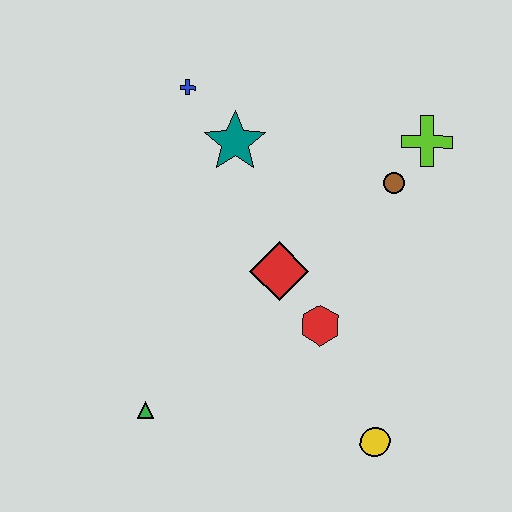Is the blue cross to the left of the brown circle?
Yes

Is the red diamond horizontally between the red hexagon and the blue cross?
Yes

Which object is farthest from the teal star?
The yellow circle is farthest from the teal star.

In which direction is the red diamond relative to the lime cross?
The red diamond is to the left of the lime cross.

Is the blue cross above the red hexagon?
Yes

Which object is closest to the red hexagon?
The red diamond is closest to the red hexagon.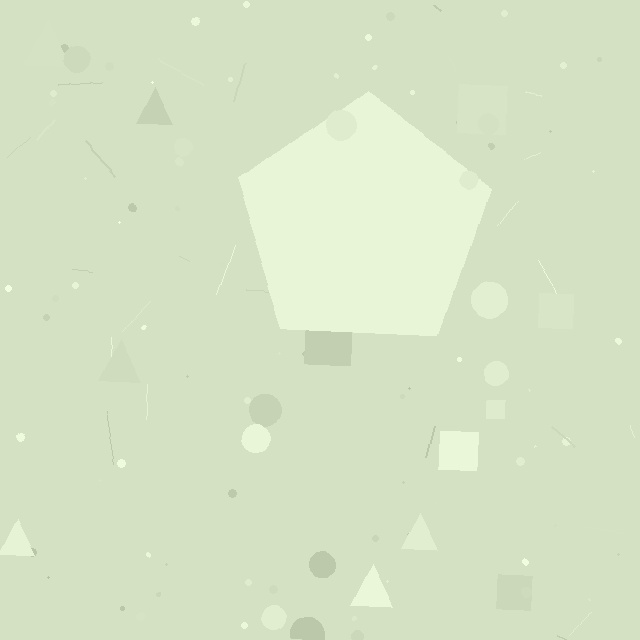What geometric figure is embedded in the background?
A pentagon is embedded in the background.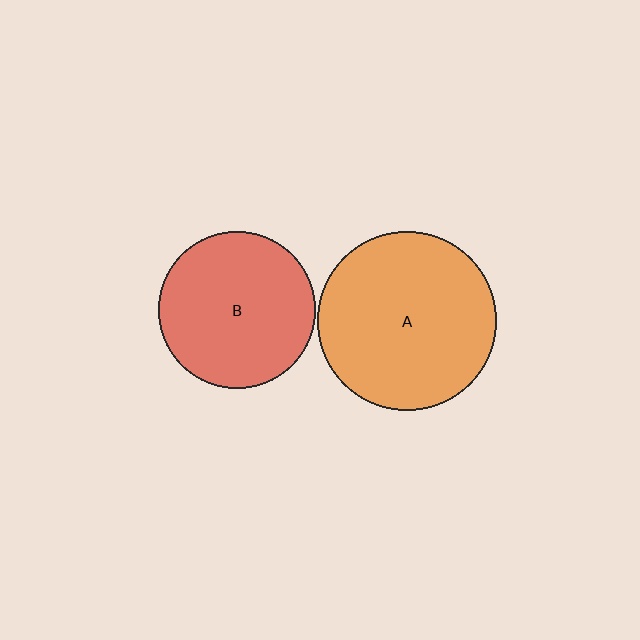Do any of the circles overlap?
No, none of the circles overlap.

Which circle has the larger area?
Circle A (orange).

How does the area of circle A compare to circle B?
Approximately 1.3 times.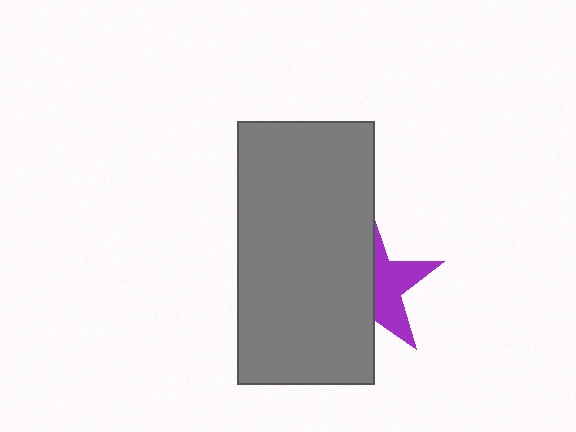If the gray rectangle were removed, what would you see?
You would see the complete purple star.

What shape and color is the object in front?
The object in front is a gray rectangle.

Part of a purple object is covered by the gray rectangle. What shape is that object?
It is a star.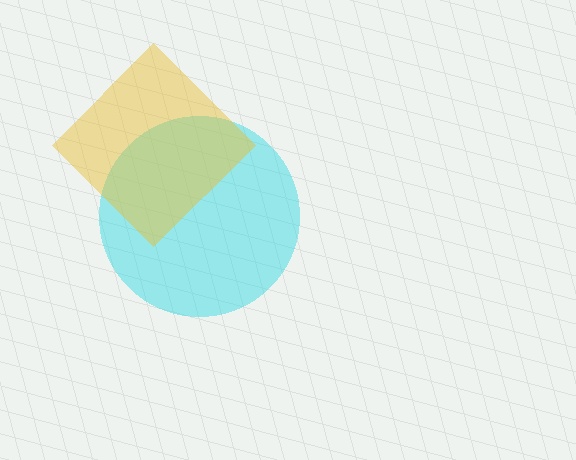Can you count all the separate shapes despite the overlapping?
Yes, there are 2 separate shapes.